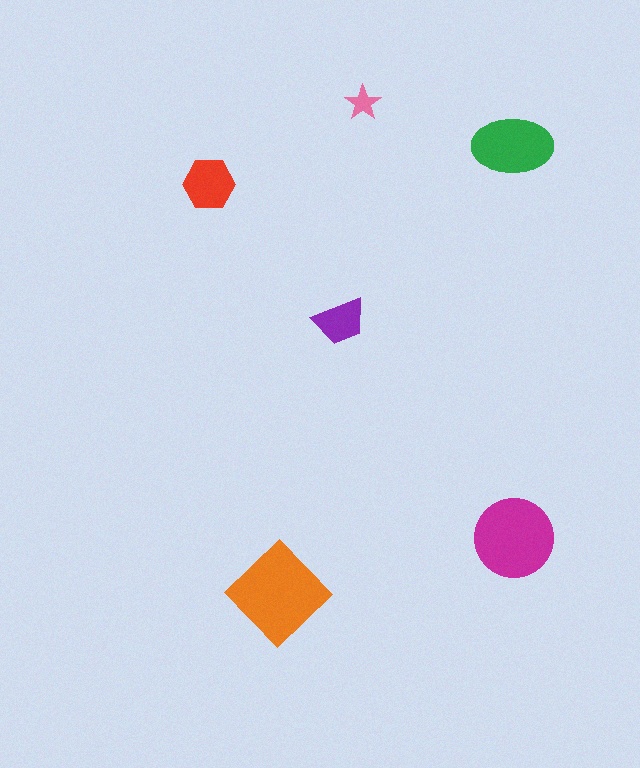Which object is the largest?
The orange diamond.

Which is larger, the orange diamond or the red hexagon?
The orange diamond.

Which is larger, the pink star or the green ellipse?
The green ellipse.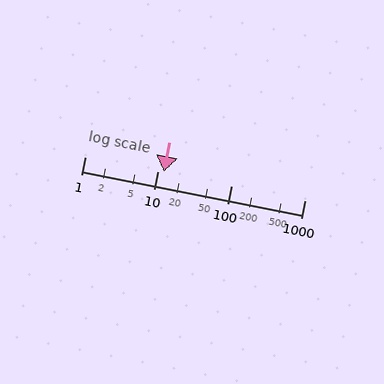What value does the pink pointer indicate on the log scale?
The pointer indicates approximately 12.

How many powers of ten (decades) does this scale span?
The scale spans 3 decades, from 1 to 1000.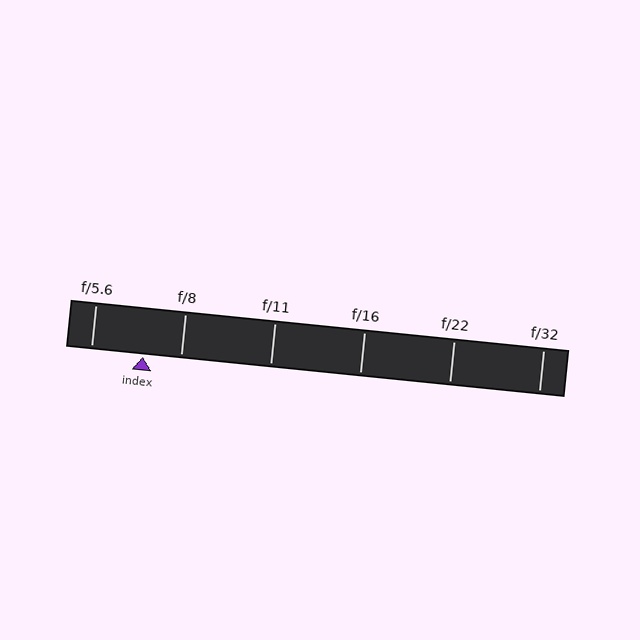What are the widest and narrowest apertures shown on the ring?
The widest aperture shown is f/5.6 and the narrowest is f/32.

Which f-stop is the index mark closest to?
The index mark is closest to f/8.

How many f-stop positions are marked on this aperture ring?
There are 6 f-stop positions marked.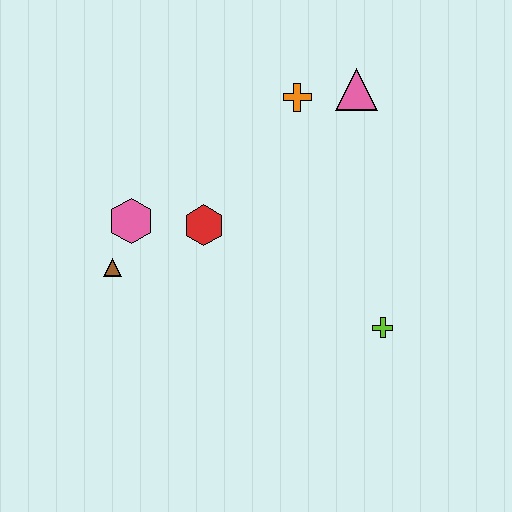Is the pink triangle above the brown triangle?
Yes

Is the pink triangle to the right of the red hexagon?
Yes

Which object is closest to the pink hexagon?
The brown triangle is closest to the pink hexagon.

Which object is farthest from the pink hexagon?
The lime cross is farthest from the pink hexagon.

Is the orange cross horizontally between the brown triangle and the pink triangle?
Yes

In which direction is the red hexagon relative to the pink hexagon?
The red hexagon is to the right of the pink hexagon.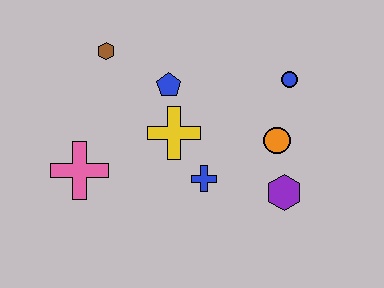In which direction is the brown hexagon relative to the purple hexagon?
The brown hexagon is to the left of the purple hexagon.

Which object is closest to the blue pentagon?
The yellow cross is closest to the blue pentagon.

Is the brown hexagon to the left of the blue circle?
Yes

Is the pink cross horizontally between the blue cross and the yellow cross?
No